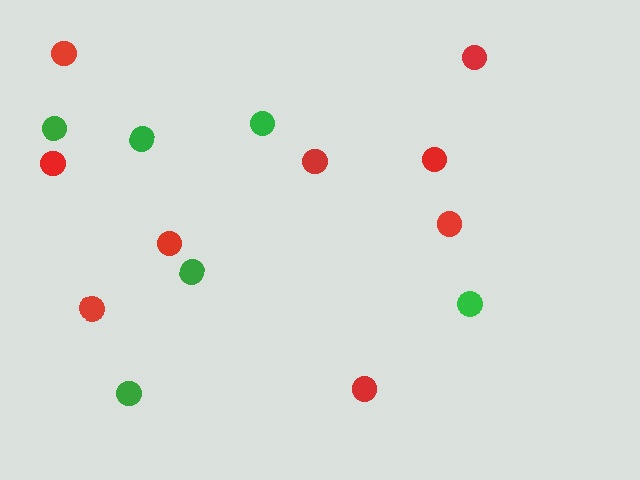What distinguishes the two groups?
There are 2 groups: one group of green circles (6) and one group of red circles (9).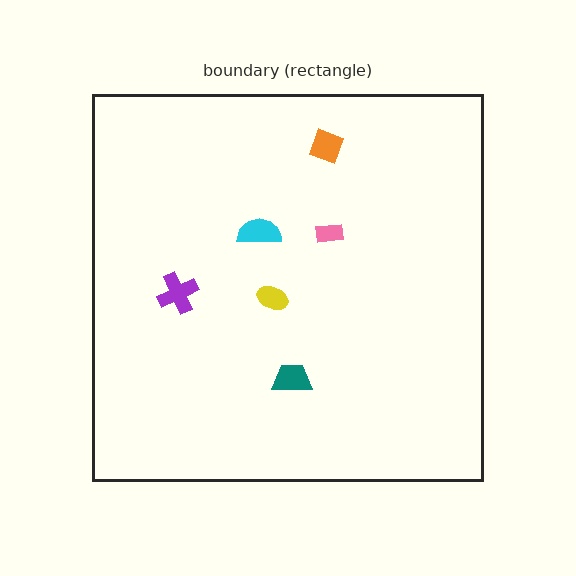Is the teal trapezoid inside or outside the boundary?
Inside.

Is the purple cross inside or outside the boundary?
Inside.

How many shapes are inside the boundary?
6 inside, 0 outside.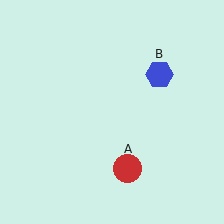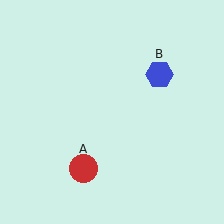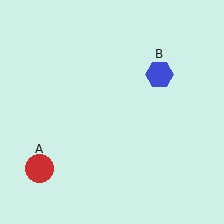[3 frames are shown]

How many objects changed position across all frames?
1 object changed position: red circle (object A).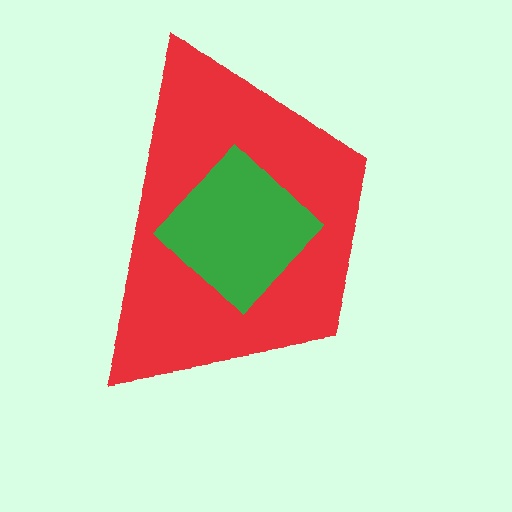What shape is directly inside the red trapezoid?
The green diamond.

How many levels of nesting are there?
2.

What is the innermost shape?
The green diamond.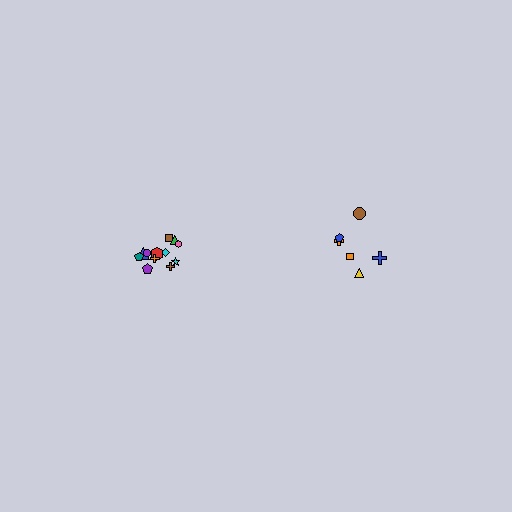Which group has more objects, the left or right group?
The left group.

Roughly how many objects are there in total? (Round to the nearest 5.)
Roughly 20 objects in total.